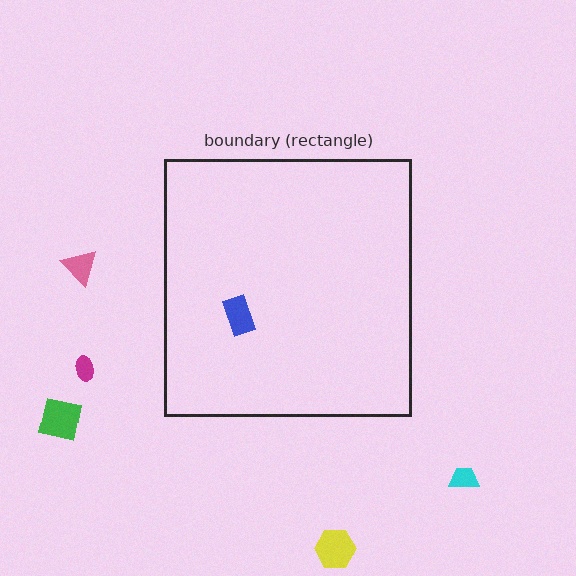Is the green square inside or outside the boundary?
Outside.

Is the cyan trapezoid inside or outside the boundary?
Outside.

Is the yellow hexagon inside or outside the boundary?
Outside.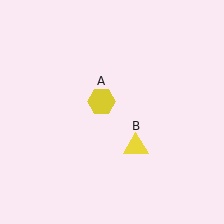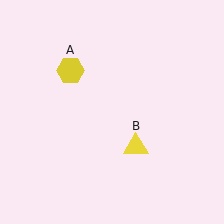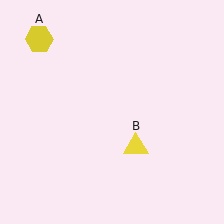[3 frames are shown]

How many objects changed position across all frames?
1 object changed position: yellow hexagon (object A).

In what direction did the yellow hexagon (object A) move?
The yellow hexagon (object A) moved up and to the left.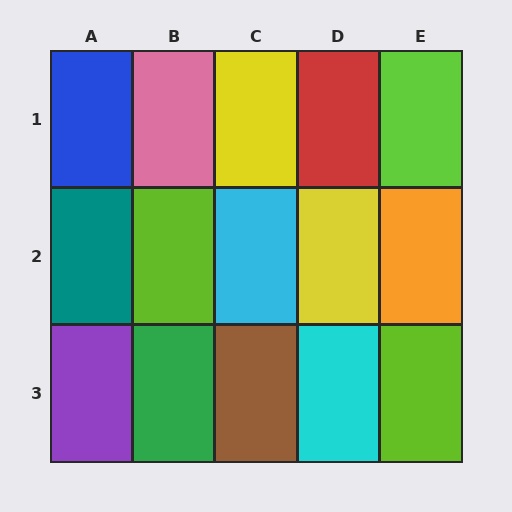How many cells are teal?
1 cell is teal.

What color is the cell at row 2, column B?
Lime.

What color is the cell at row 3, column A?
Purple.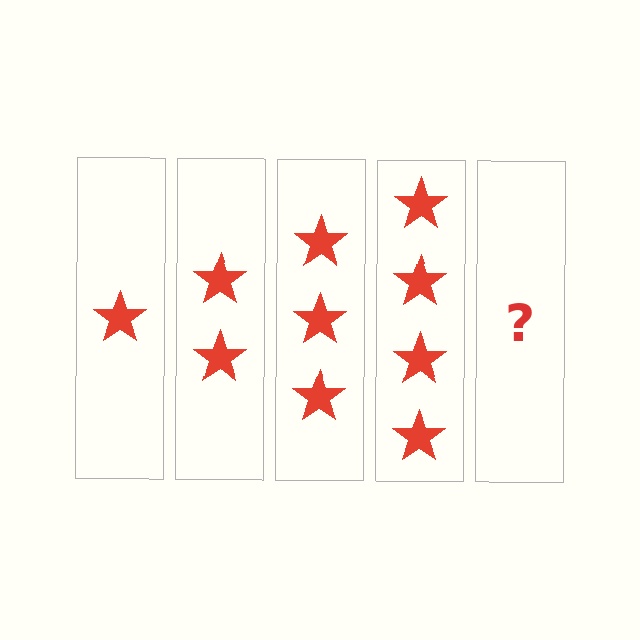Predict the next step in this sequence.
The next step is 5 stars.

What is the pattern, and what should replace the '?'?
The pattern is that each step adds one more star. The '?' should be 5 stars.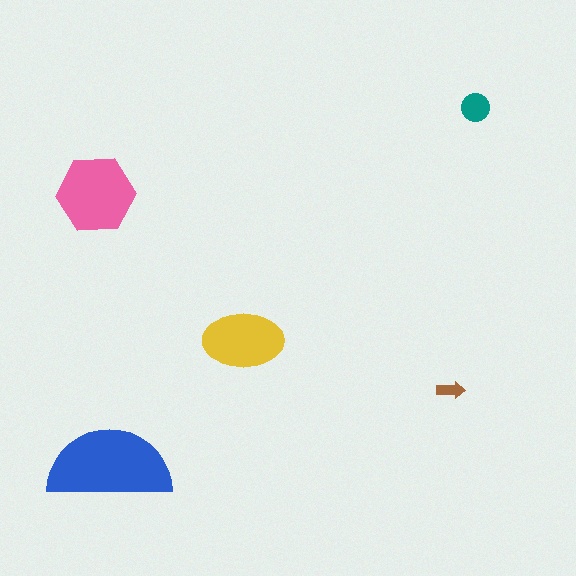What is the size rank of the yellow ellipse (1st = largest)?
3rd.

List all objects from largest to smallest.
The blue semicircle, the pink hexagon, the yellow ellipse, the teal circle, the brown arrow.